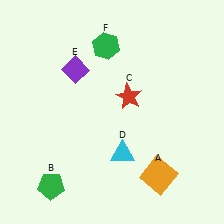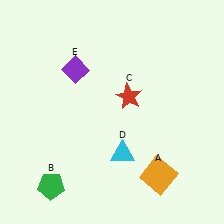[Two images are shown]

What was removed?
The green hexagon (F) was removed in Image 2.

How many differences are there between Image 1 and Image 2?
There is 1 difference between the two images.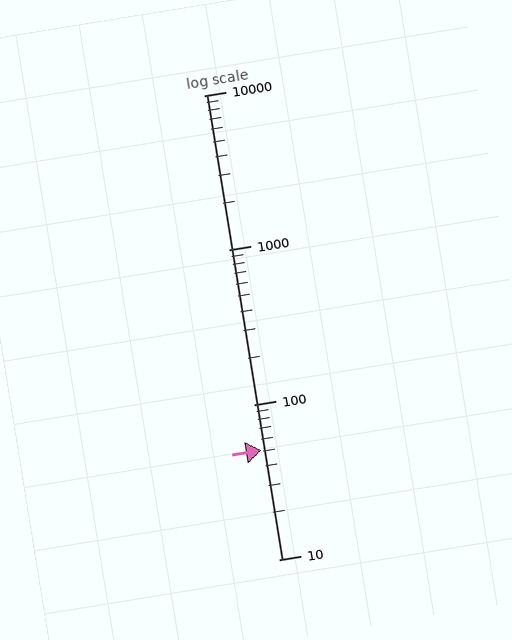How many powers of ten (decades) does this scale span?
The scale spans 3 decades, from 10 to 10000.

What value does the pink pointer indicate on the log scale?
The pointer indicates approximately 51.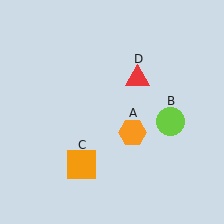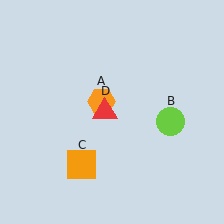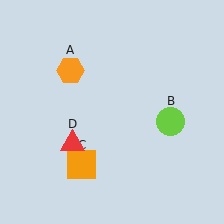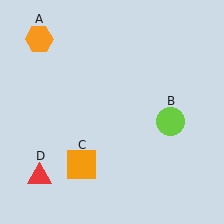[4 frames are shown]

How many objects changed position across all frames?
2 objects changed position: orange hexagon (object A), red triangle (object D).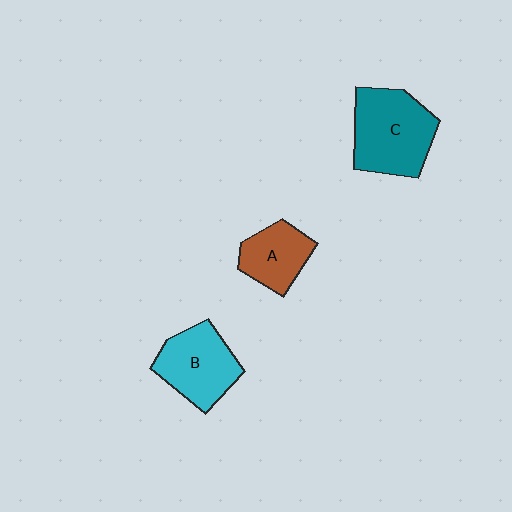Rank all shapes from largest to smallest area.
From largest to smallest: C (teal), B (cyan), A (brown).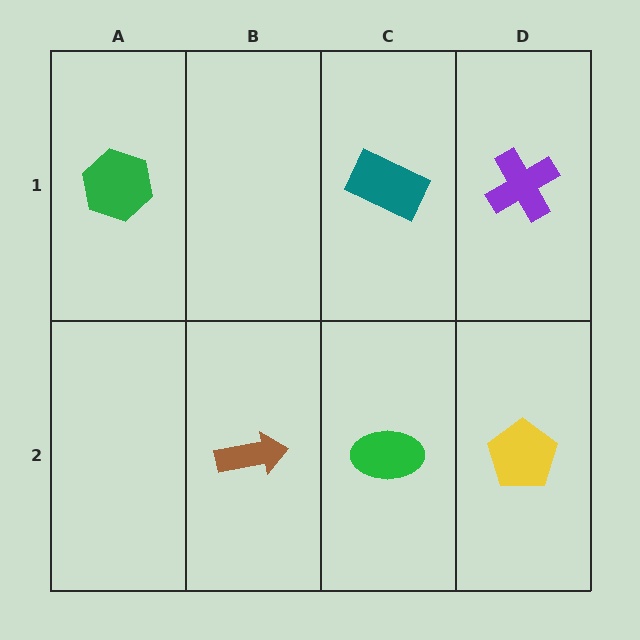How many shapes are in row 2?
3 shapes.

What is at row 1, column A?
A green hexagon.